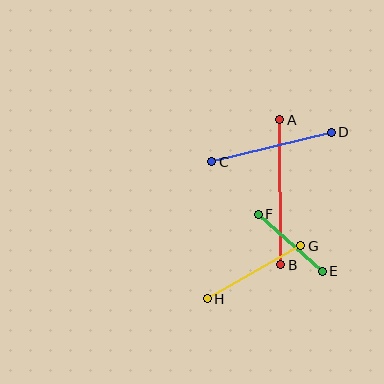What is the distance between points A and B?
The distance is approximately 145 pixels.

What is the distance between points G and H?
The distance is approximately 108 pixels.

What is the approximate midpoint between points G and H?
The midpoint is at approximately (254, 272) pixels.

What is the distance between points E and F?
The distance is approximately 86 pixels.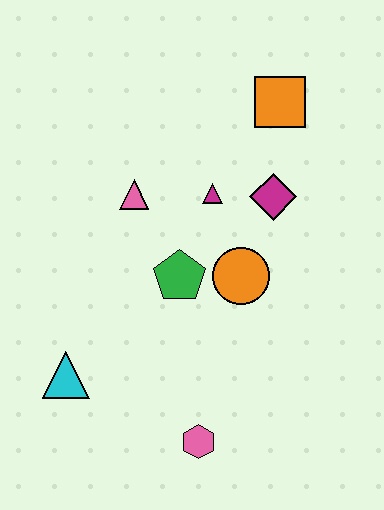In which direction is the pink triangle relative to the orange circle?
The pink triangle is to the left of the orange circle.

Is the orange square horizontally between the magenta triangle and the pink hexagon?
No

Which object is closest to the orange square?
The magenta diamond is closest to the orange square.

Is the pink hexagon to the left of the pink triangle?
No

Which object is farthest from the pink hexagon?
The orange square is farthest from the pink hexagon.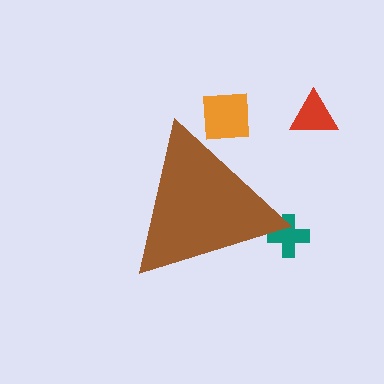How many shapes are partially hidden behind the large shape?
2 shapes are partially hidden.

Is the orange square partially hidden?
Yes, the orange square is partially hidden behind the brown triangle.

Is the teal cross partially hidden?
Yes, the teal cross is partially hidden behind the brown triangle.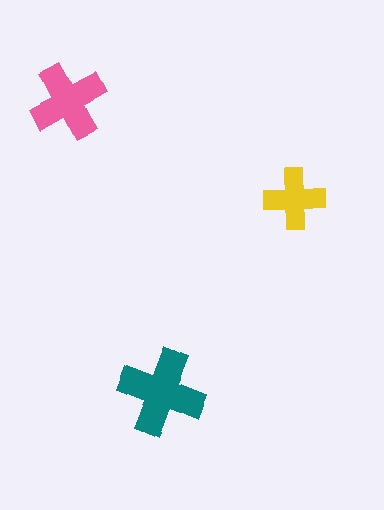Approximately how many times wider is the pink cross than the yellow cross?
About 1.5 times wider.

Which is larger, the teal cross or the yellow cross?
The teal one.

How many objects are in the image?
There are 3 objects in the image.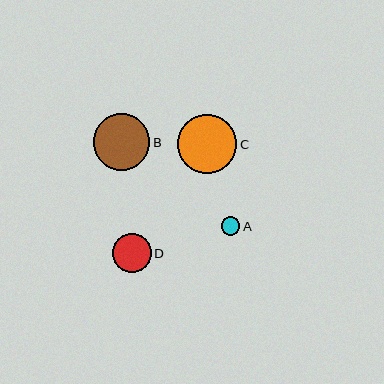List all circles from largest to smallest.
From largest to smallest: C, B, D, A.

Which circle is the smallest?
Circle A is the smallest with a size of approximately 18 pixels.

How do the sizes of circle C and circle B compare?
Circle C and circle B are approximately the same size.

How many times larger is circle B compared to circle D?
Circle B is approximately 1.5 times the size of circle D.